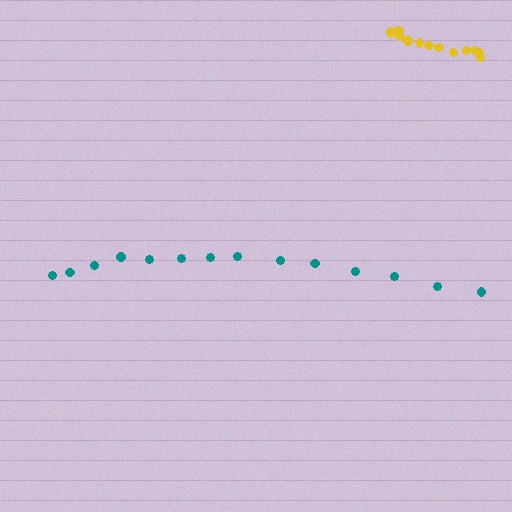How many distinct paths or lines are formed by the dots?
There are 2 distinct paths.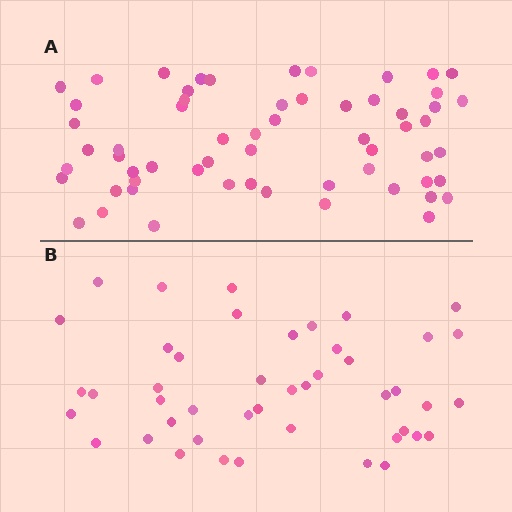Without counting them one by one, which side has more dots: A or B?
Region A (the top region) has more dots.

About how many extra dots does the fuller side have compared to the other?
Region A has approximately 15 more dots than region B.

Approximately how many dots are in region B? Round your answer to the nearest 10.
About 40 dots. (The exact count is 45, which rounds to 40.)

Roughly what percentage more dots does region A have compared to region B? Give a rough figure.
About 35% more.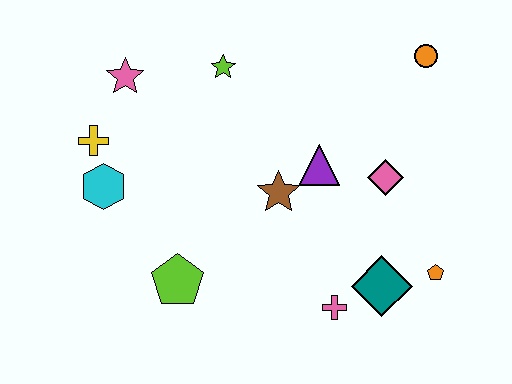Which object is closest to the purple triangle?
The brown star is closest to the purple triangle.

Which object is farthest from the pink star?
The orange pentagon is farthest from the pink star.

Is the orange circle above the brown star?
Yes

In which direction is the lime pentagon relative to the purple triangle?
The lime pentagon is to the left of the purple triangle.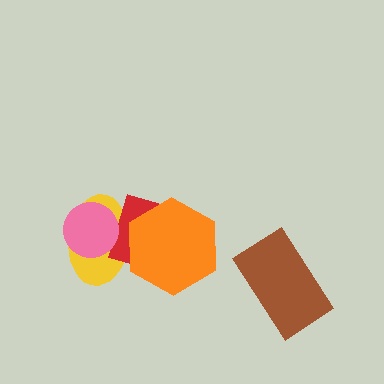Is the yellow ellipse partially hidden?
Yes, it is partially covered by another shape.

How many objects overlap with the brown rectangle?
0 objects overlap with the brown rectangle.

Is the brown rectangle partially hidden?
No, no other shape covers it.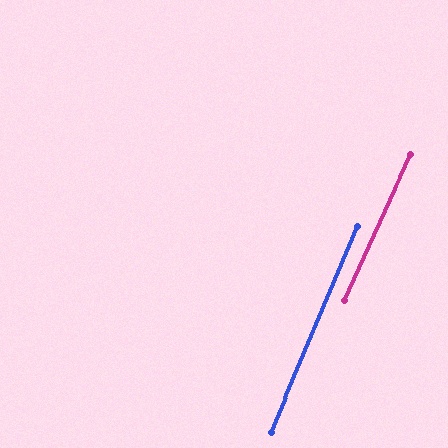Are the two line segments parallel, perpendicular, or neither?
Parallel — their directions differ by only 1.4°.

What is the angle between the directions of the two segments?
Approximately 1 degree.